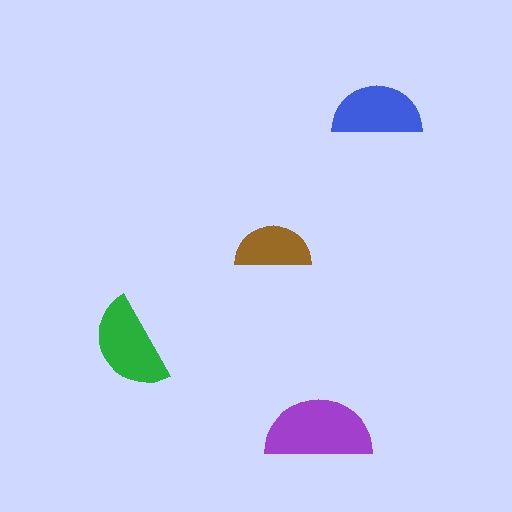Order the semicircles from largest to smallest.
the purple one, the green one, the blue one, the brown one.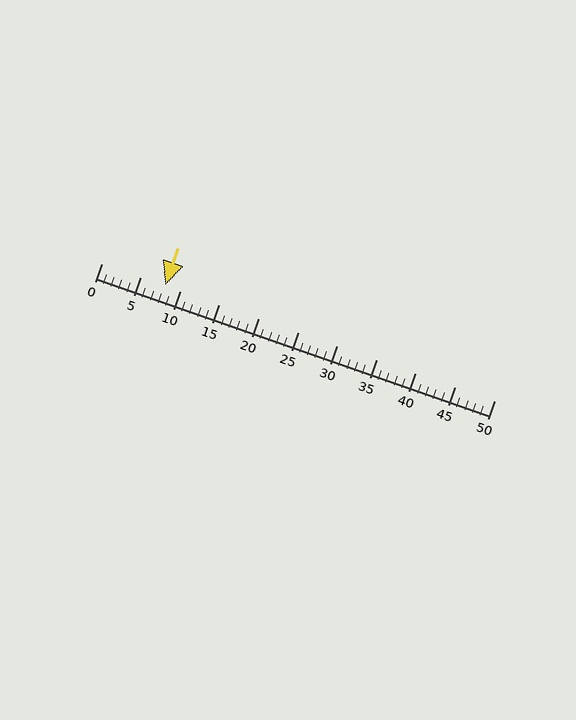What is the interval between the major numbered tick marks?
The major tick marks are spaced 5 units apart.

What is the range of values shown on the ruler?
The ruler shows values from 0 to 50.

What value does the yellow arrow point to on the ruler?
The yellow arrow points to approximately 8.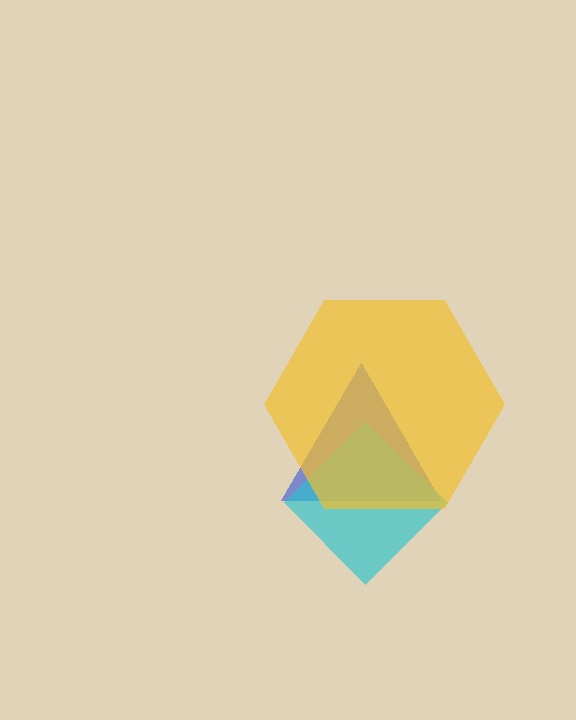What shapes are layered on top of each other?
The layered shapes are: a blue triangle, a cyan diamond, a yellow hexagon.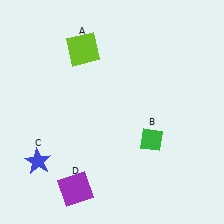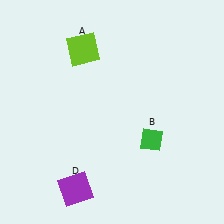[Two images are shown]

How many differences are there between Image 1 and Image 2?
There is 1 difference between the two images.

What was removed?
The blue star (C) was removed in Image 2.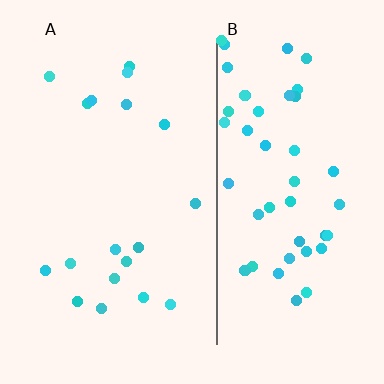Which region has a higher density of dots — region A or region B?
B (the right).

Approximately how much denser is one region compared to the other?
Approximately 2.7× — region B over region A.